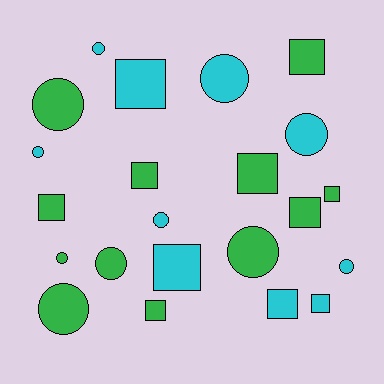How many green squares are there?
There are 7 green squares.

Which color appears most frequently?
Green, with 12 objects.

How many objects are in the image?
There are 22 objects.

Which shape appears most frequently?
Circle, with 11 objects.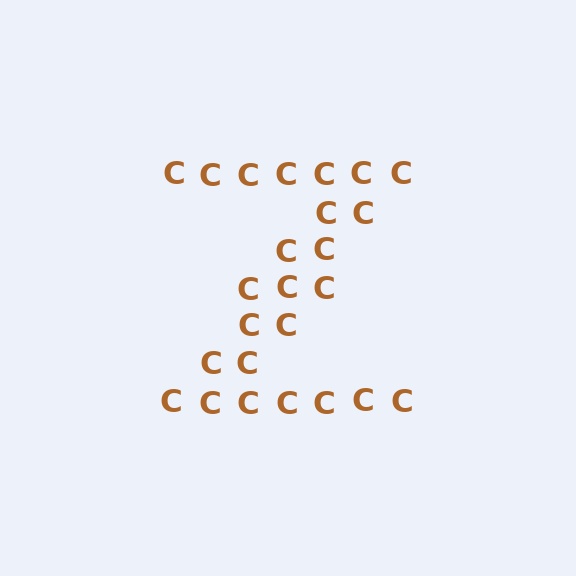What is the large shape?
The large shape is the letter Z.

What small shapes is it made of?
It is made of small letter C's.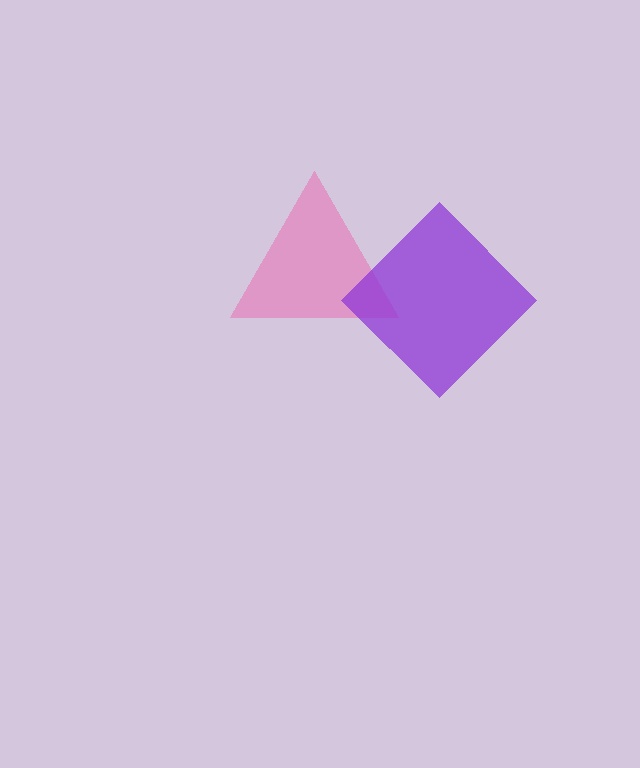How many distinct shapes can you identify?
There are 2 distinct shapes: a pink triangle, a purple diamond.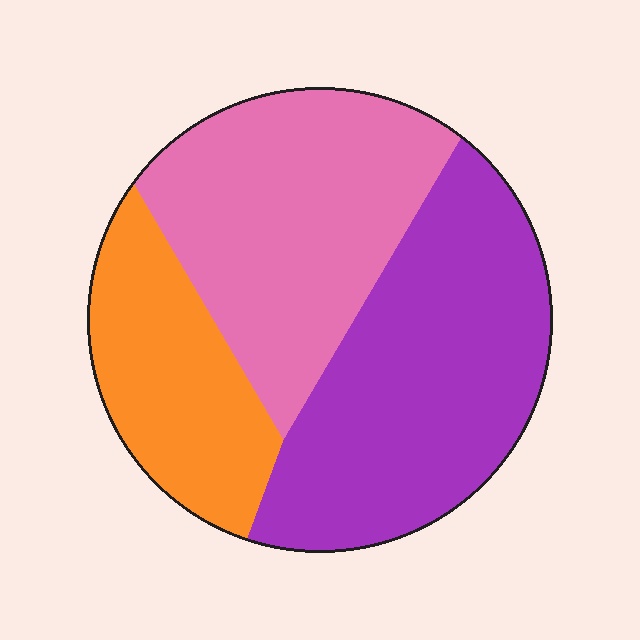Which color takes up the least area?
Orange, at roughly 20%.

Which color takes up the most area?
Purple, at roughly 40%.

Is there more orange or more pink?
Pink.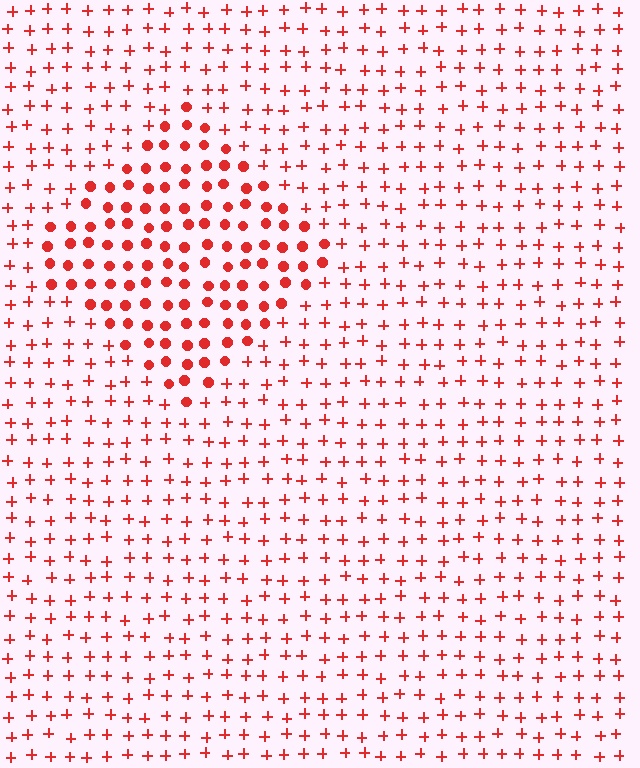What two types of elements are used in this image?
The image uses circles inside the diamond region and plus signs outside it.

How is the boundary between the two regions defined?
The boundary is defined by a change in element shape: circles inside vs. plus signs outside. All elements share the same color and spacing.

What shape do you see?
I see a diamond.